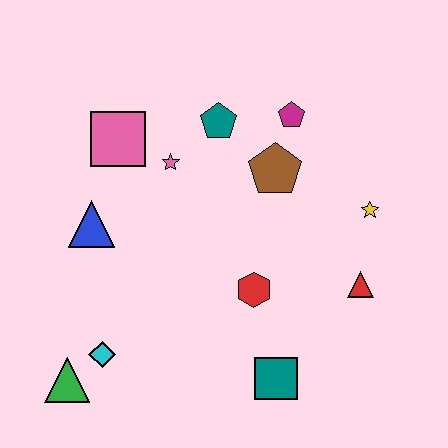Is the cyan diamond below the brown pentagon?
Yes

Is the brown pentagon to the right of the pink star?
Yes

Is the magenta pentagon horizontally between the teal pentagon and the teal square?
No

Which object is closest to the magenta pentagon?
The brown pentagon is closest to the magenta pentagon.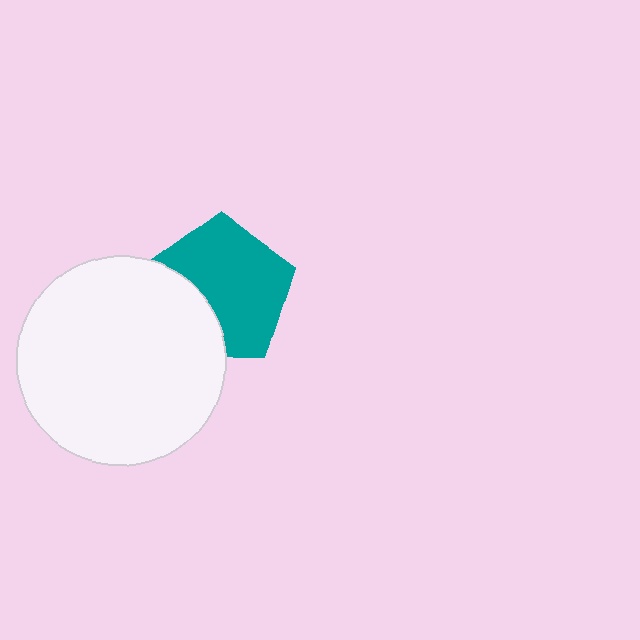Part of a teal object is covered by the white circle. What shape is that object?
It is a pentagon.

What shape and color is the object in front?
The object in front is a white circle.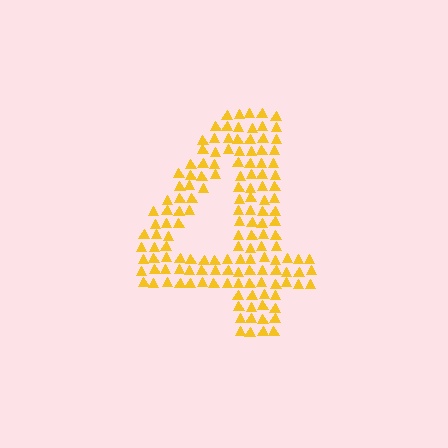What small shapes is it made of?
It is made of small triangles.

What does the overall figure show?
The overall figure shows the digit 4.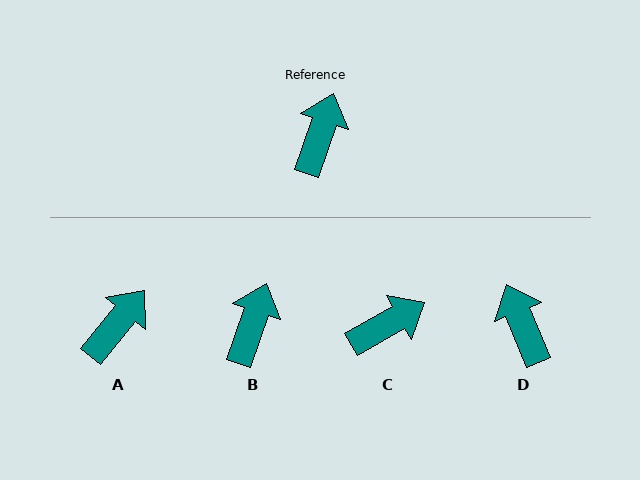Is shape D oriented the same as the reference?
No, it is off by about 41 degrees.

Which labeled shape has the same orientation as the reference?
B.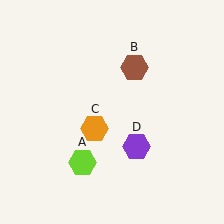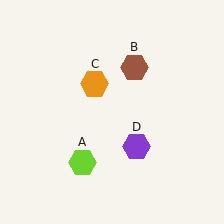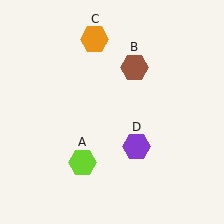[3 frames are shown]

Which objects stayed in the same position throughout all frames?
Lime hexagon (object A) and brown hexagon (object B) and purple hexagon (object D) remained stationary.